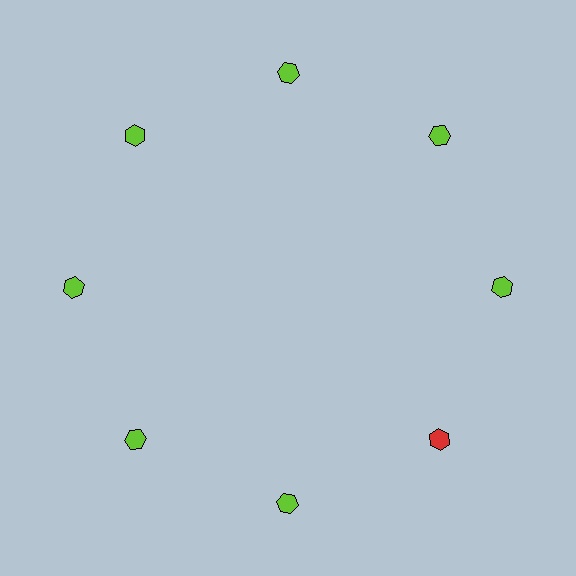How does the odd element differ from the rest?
It has a different color: red instead of lime.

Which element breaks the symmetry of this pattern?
The red hexagon at roughly the 4 o'clock position breaks the symmetry. All other shapes are lime hexagons.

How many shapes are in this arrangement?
There are 8 shapes arranged in a ring pattern.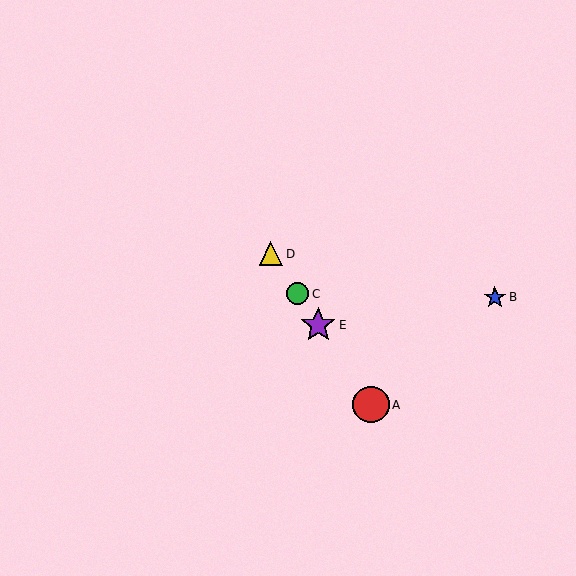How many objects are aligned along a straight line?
4 objects (A, C, D, E) are aligned along a straight line.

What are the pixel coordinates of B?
Object B is at (495, 297).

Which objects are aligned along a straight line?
Objects A, C, D, E are aligned along a straight line.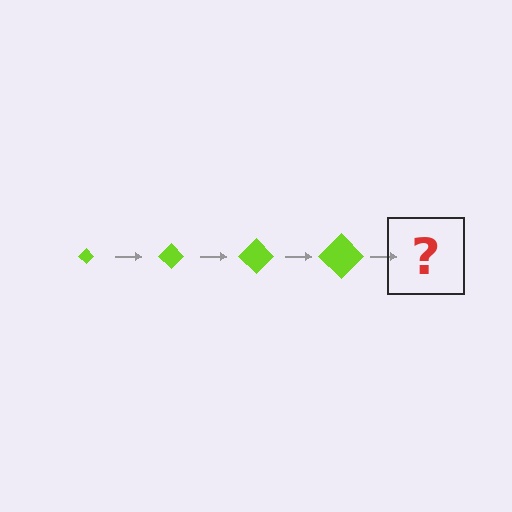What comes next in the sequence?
The next element should be a lime diamond, larger than the previous one.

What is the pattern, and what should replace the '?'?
The pattern is that the diamond gets progressively larger each step. The '?' should be a lime diamond, larger than the previous one.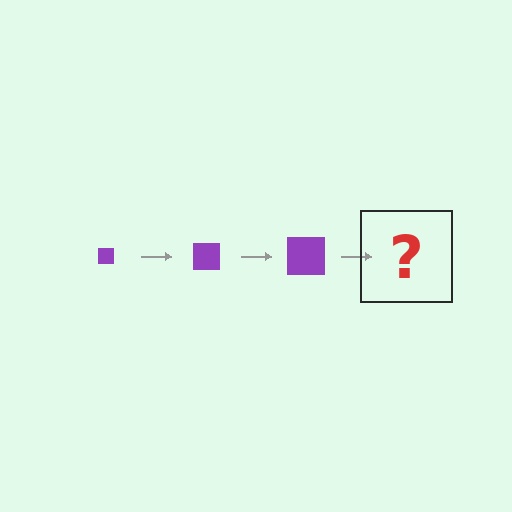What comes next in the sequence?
The next element should be a purple square, larger than the previous one.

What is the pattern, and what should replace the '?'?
The pattern is that the square gets progressively larger each step. The '?' should be a purple square, larger than the previous one.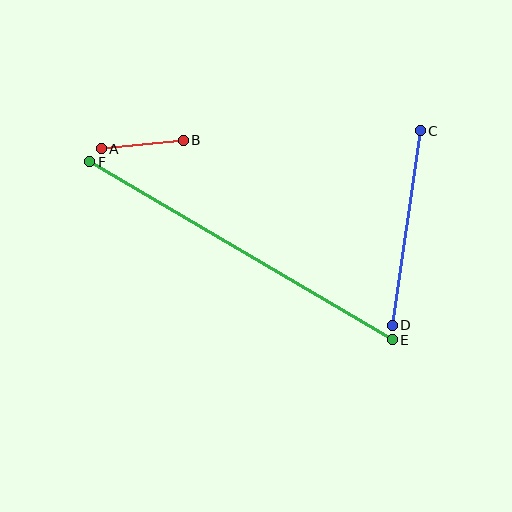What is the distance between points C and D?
The distance is approximately 197 pixels.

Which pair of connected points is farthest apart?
Points E and F are farthest apart.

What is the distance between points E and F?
The distance is approximately 351 pixels.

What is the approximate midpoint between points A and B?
The midpoint is at approximately (142, 144) pixels.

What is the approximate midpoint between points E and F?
The midpoint is at approximately (241, 251) pixels.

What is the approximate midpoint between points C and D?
The midpoint is at approximately (406, 228) pixels.